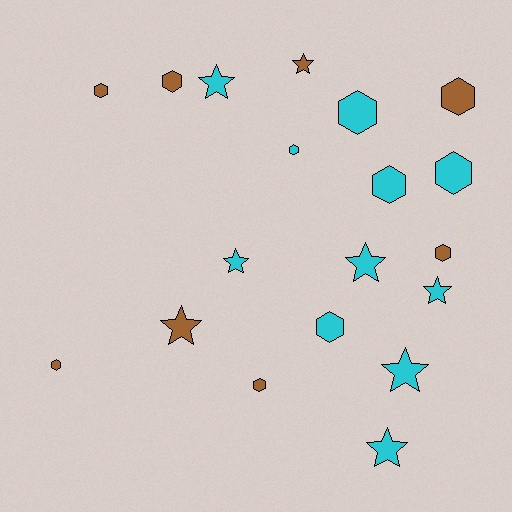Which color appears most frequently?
Cyan, with 11 objects.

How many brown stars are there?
There are 2 brown stars.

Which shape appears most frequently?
Hexagon, with 11 objects.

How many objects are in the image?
There are 19 objects.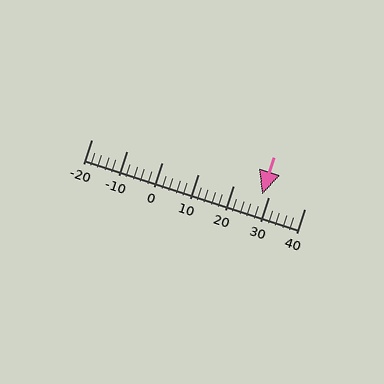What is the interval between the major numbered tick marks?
The major tick marks are spaced 10 units apart.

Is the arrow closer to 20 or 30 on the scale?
The arrow is closer to 30.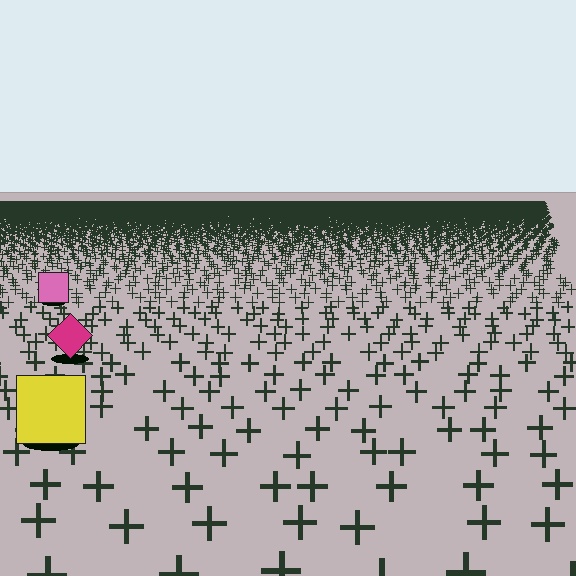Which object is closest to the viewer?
The yellow square is closest. The texture marks near it are larger and more spread out.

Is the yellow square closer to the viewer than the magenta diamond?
Yes. The yellow square is closer — you can tell from the texture gradient: the ground texture is coarser near it.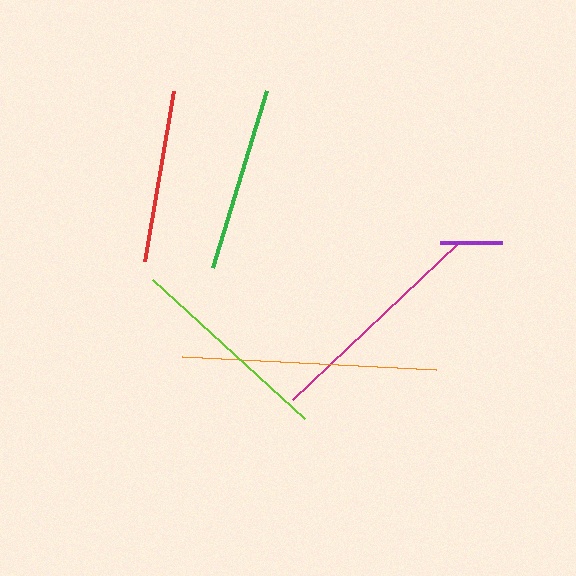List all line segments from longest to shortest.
From longest to shortest: orange, magenta, lime, green, red, purple.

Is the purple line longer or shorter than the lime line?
The lime line is longer than the purple line.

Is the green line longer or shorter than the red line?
The green line is longer than the red line.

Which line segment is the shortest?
The purple line is the shortest at approximately 62 pixels.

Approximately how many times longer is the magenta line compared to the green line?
The magenta line is approximately 1.2 times the length of the green line.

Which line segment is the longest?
The orange line is the longest at approximately 255 pixels.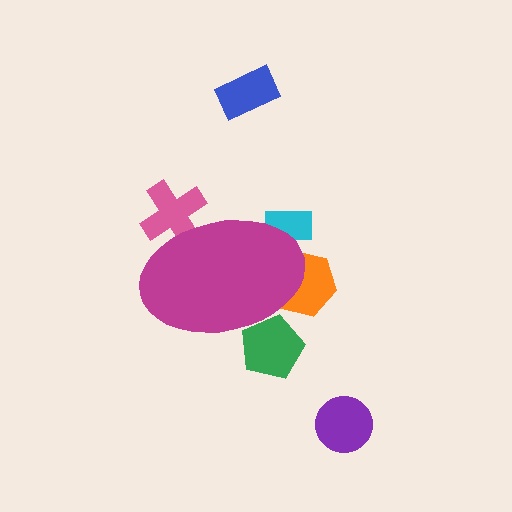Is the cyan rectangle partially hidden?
Yes, the cyan rectangle is partially hidden behind the magenta ellipse.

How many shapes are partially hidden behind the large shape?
4 shapes are partially hidden.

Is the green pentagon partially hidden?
Yes, the green pentagon is partially hidden behind the magenta ellipse.